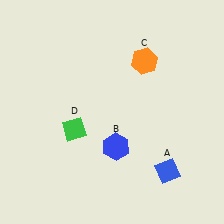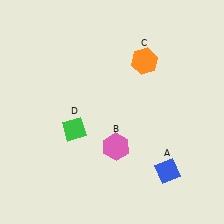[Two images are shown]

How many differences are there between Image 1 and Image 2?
There is 1 difference between the two images.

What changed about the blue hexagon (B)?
In Image 1, B is blue. In Image 2, it changed to pink.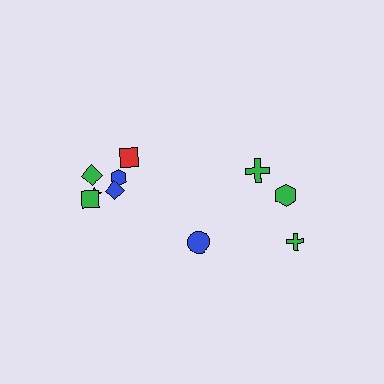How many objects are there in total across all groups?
There are 10 objects.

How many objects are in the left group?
There are 6 objects.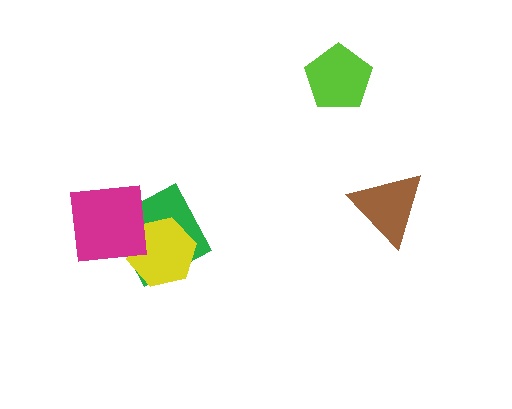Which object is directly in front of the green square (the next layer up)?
The yellow hexagon is directly in front of the green square.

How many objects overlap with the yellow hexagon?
2 objects overlap with the yellow hexagon.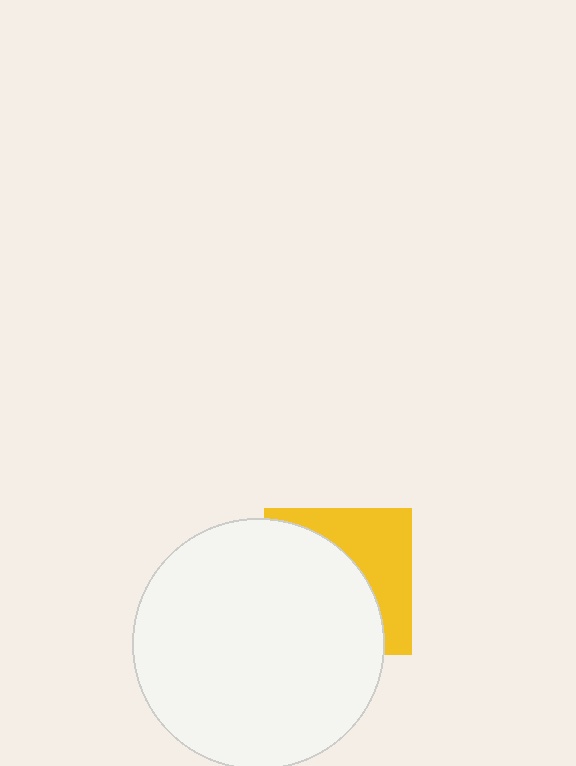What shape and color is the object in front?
The object in front is a white circle.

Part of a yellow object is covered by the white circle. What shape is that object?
It is a square.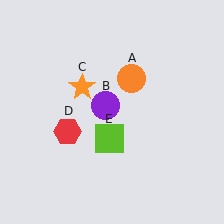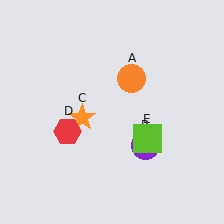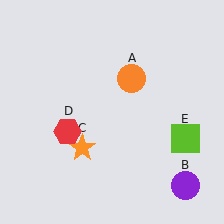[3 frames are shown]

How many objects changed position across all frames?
3 objects changed position: purple circle (object B), orange star (object C), lime square (object E).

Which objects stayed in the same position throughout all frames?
Orange circle (object A) and red hexagon (object D) remained stationary.